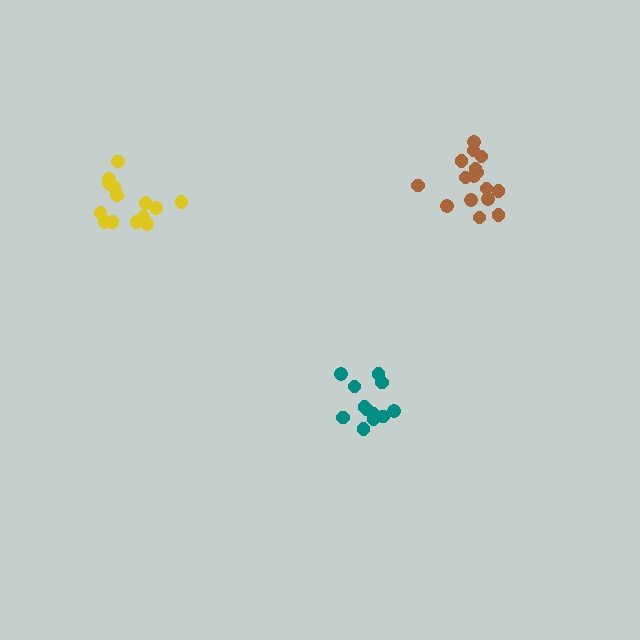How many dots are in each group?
Group 1: 16 dots, Group 2: 12 dots, Group 3: 15 dots (43 total).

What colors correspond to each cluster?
The clusters are colored: brown, teal, yellow.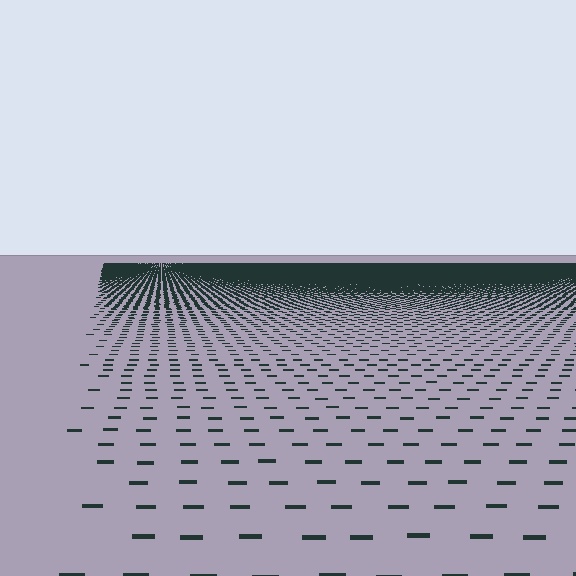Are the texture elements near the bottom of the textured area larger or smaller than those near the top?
Larger. Near the bottom, elements are closer to the viewer and appear at a bigger on-screen size.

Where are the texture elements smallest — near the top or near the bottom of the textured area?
Near the top.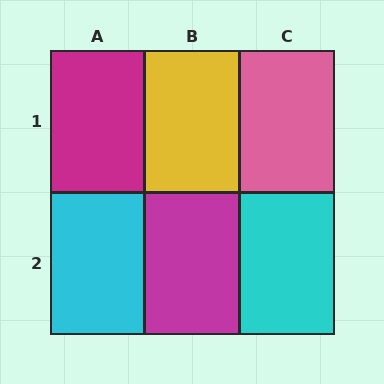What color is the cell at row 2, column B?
Magenta.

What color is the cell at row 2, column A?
Cyan.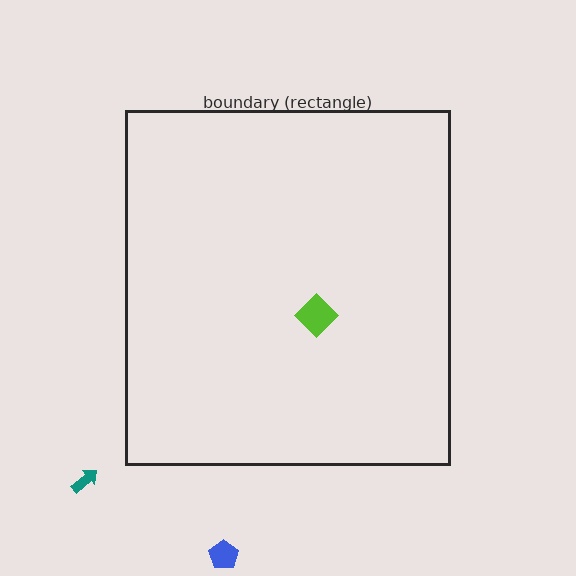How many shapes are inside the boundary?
1 inside, 2 outside.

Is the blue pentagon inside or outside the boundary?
Outside.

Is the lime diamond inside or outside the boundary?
Inside.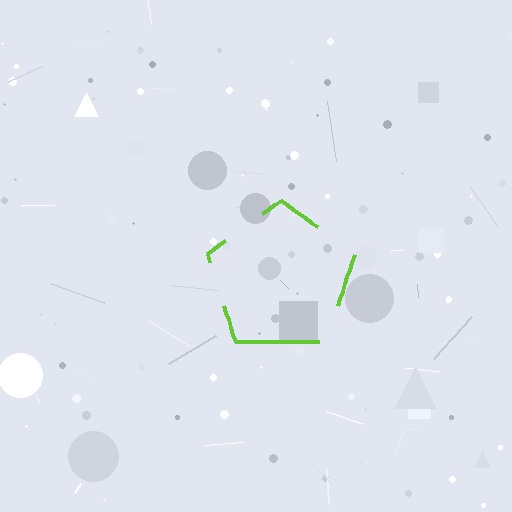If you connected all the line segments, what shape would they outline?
They would outline a pentagon.